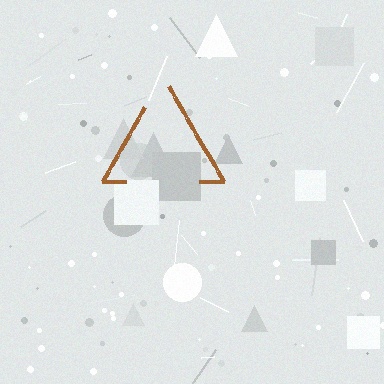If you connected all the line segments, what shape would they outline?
They would outline a triangle.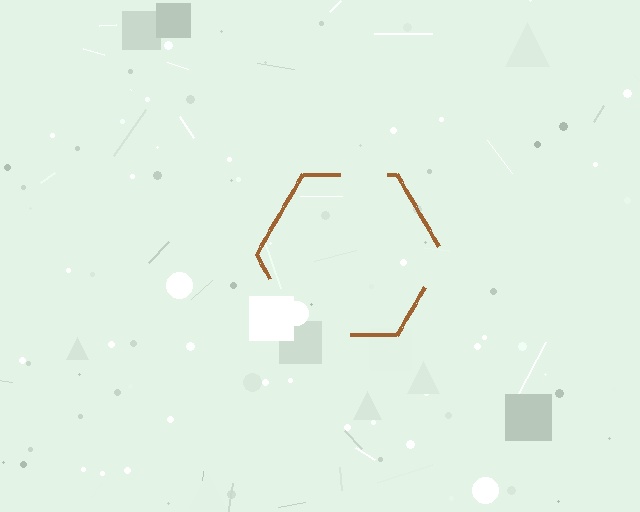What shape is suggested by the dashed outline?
The dashed outline suggests a hexagon.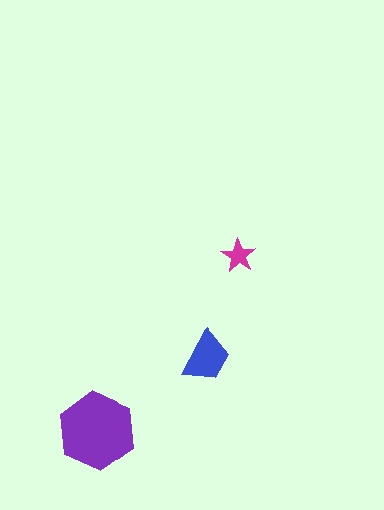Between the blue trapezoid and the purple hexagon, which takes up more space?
The purple hexagon.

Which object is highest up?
The magenta star is topmost.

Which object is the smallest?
The magenta star.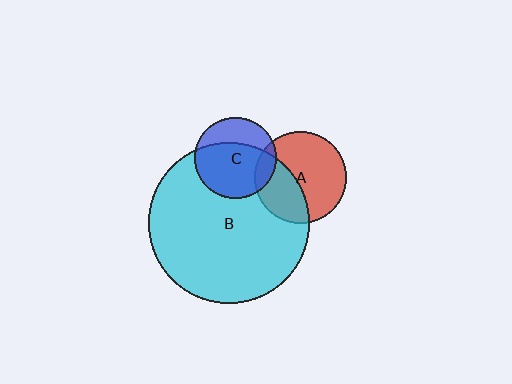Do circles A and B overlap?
Yes.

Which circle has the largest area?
Circle B (cyan).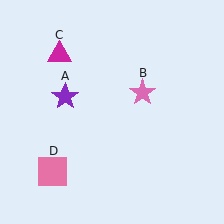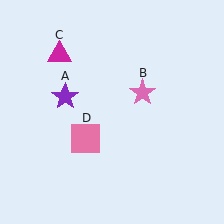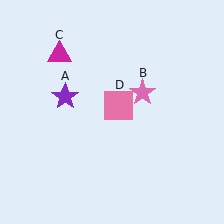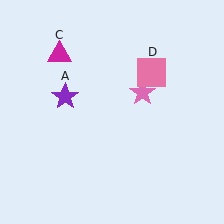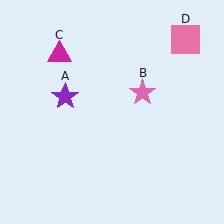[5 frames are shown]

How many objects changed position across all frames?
1 object changed position: pink square (object D).